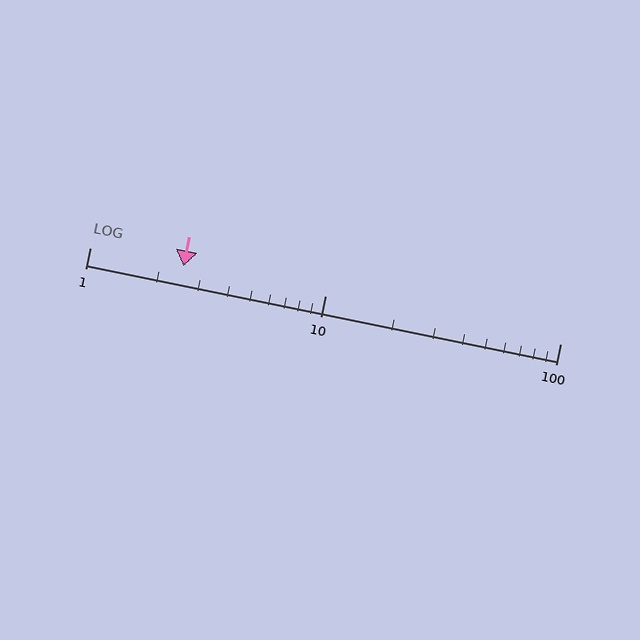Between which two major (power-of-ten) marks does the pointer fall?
The pointer is between 1 and 10.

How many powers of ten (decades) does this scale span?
The scale spans 2 decades, from 1 to 100.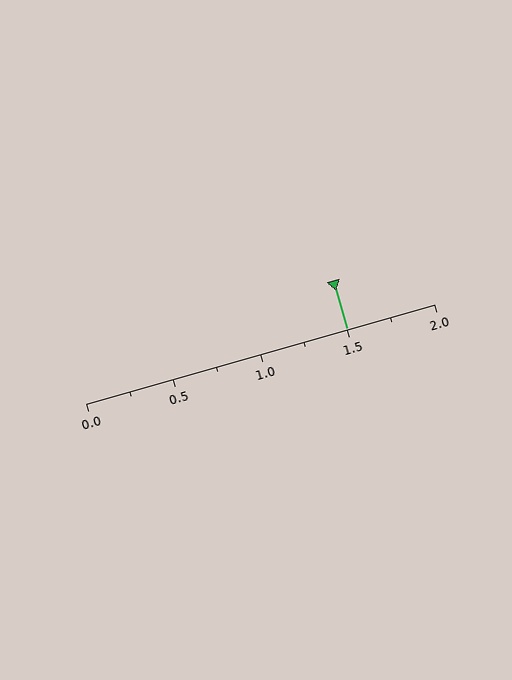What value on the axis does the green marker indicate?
The marker indicates approximately 1.5.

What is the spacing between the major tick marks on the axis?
The major ticks are spaced 0.5 apart.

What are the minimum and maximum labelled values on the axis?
The axis runs from 0.0 to 2.0.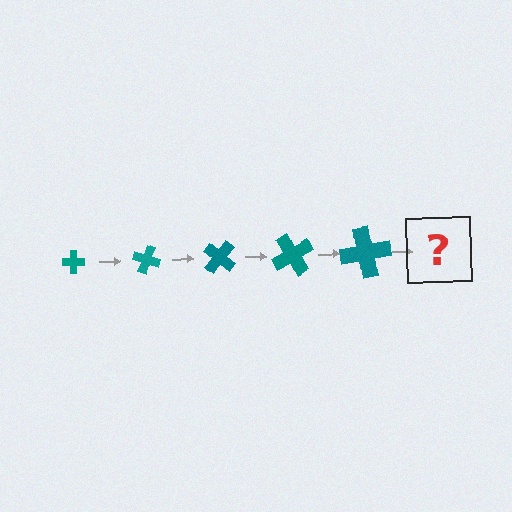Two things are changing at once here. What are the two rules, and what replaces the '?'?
The two rules are that the cross grows larger each step and it rotates 20 degrees each step. The '?' should be a cross, larger than the previous one and rotated 100 degrees from the start.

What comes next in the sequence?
The next element should be a cross, larger than the previous one and rotated 100 degrees from the start.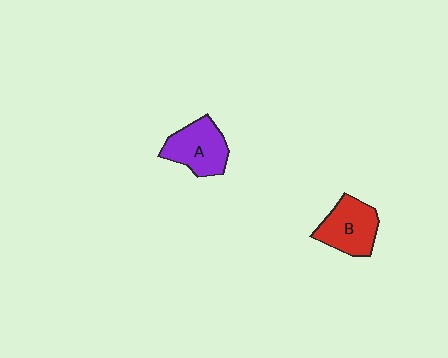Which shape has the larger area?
Shape A (purple).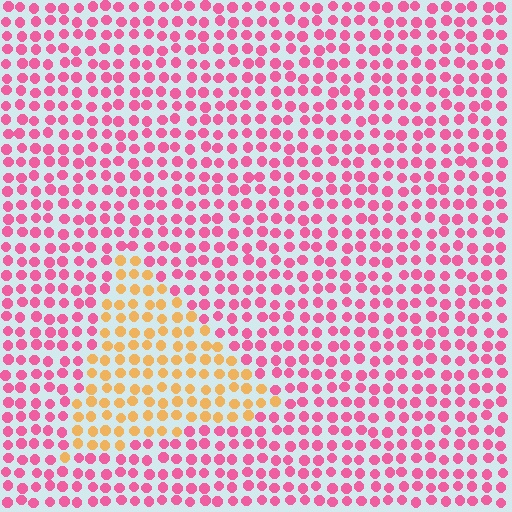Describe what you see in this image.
The image is filled with small pink elements in a uniform arrangement. A triangle-shaped region is visible where the elements are tinted to a slightly different hue, forming a subtle color boundary.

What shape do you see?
I see a triangle.